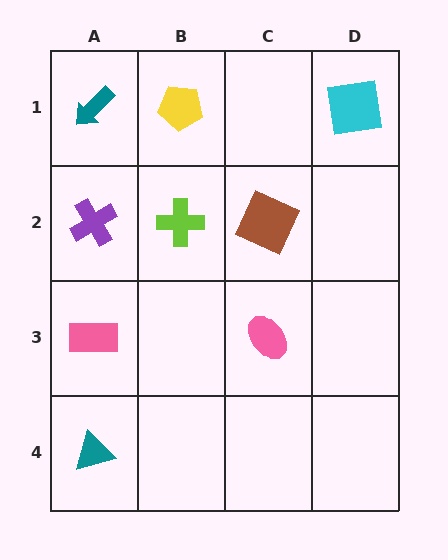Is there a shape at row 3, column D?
No, that cell is empty.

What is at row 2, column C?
A brown square.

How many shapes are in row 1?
3 shapes.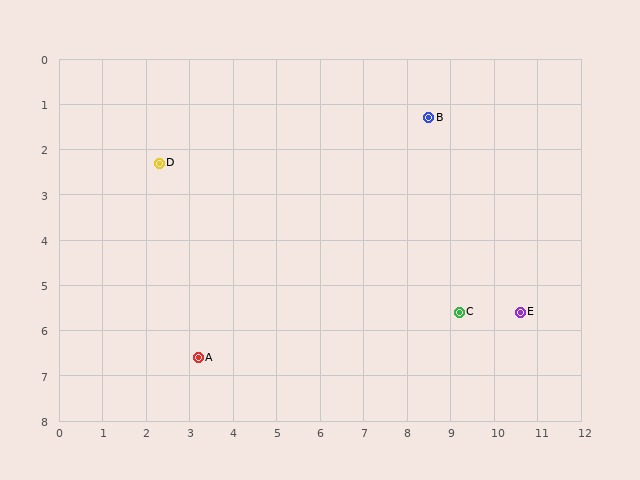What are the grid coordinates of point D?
Point D is at approximately (2.3, 2.3).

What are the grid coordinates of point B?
Point B is at approximately (8.5, 1.3).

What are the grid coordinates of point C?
Point C is at approximately (9.2, 5.6).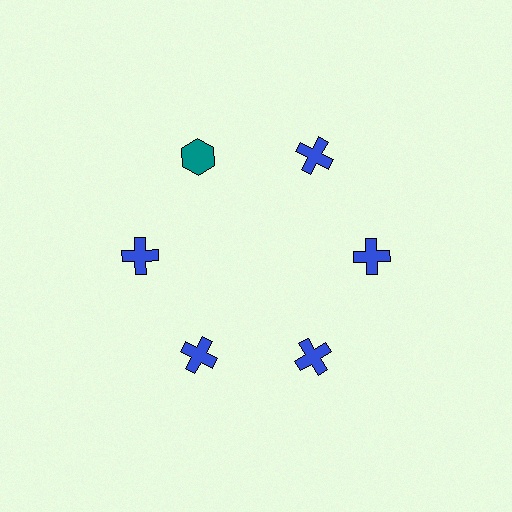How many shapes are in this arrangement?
There are 6 shapes arranged in a ring pattern.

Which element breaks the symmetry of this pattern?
The teal hexagon at roughly the 11 o'clock position breaks the symmetry. All other shapes are blue crosses.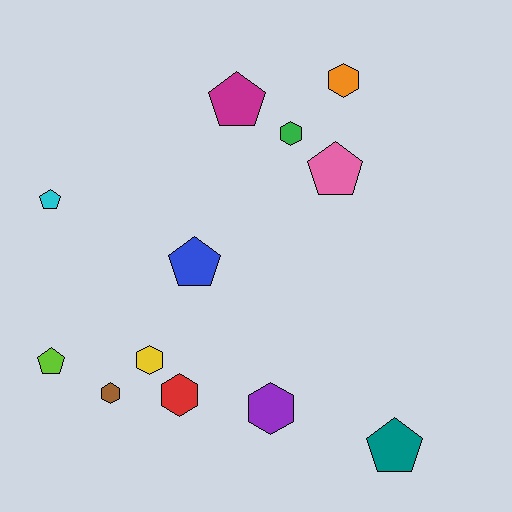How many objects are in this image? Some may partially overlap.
There are 12 objects.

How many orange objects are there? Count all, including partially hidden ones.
There is 1 orange object.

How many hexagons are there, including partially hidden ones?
There are 6 hexagons.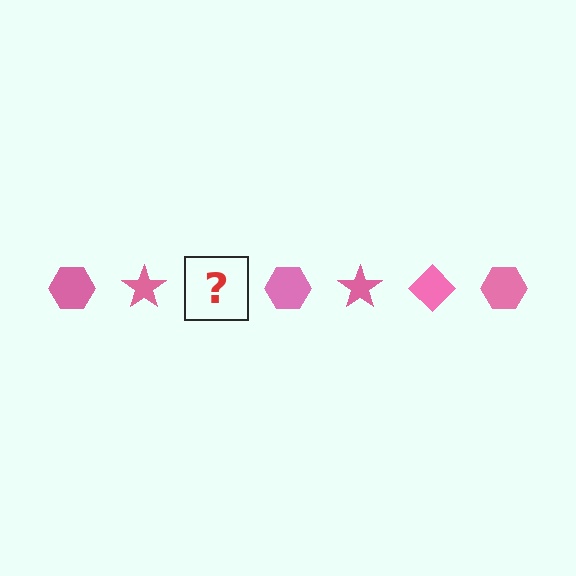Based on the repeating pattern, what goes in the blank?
The blank should be a pink diamond.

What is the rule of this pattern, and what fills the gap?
The rule is that the pattern cycles through hexagon, star, diamond shapes in pink. The gap should be filled with a pink diamond.